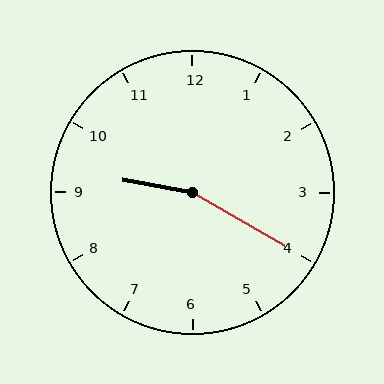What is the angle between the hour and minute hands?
Approximately 160 degrees.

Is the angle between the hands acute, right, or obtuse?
It is obtuse.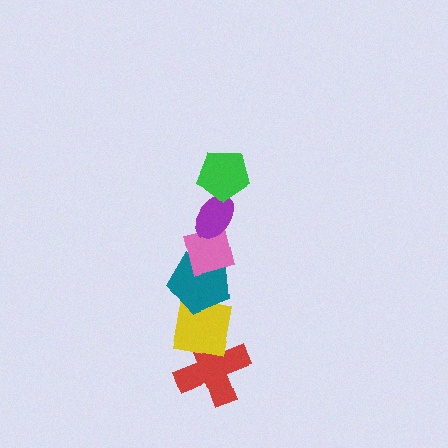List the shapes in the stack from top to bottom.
From top to bottom: the green pentagon, the purple ellipse, the pink diamond, the teal pentagon, the yellow square, the red cross.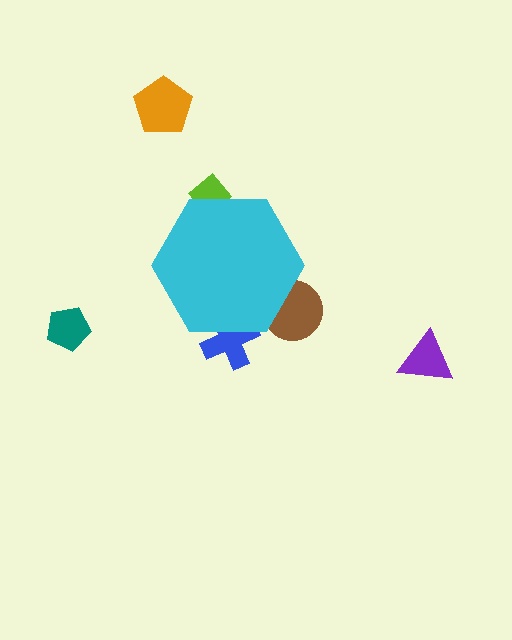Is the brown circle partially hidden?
Yes, the brown circle is partially hidden behind the cyan hexagon.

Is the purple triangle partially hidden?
No, the purple triangle is fully visible.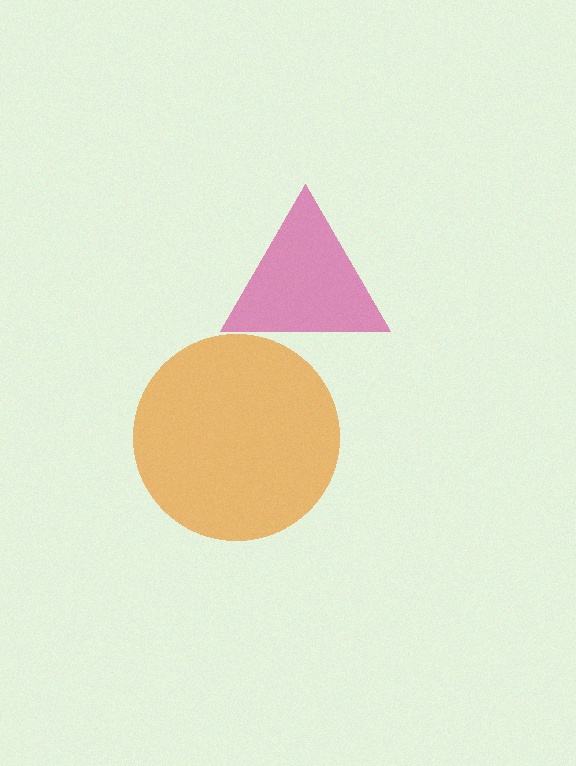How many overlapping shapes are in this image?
There are 2 overlapping shapes in the image.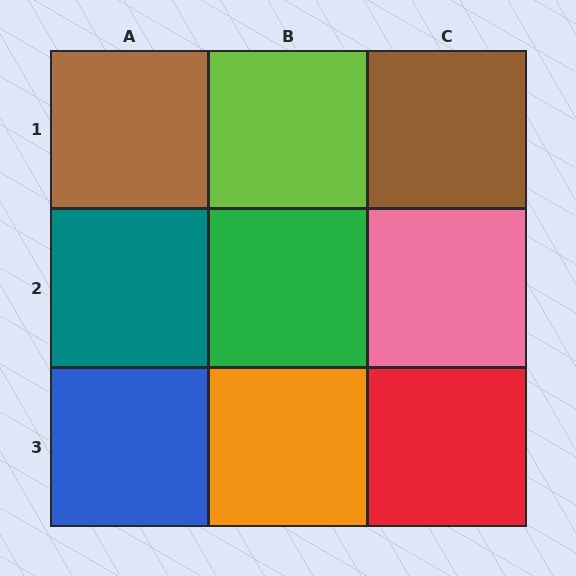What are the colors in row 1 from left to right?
Brown, lime, brown.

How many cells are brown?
2 cells are brown.